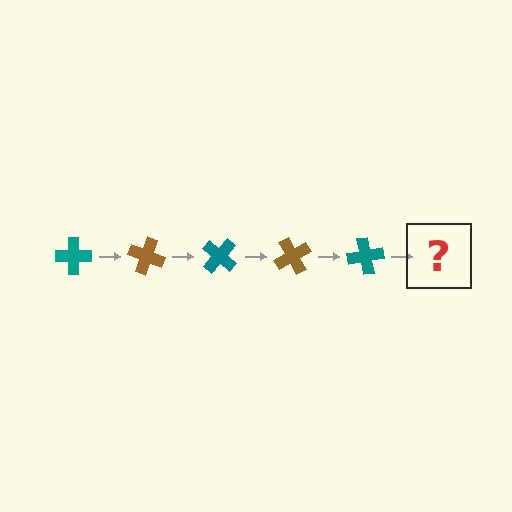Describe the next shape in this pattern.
It should be a brown cross, rotated 100 degrees from the start.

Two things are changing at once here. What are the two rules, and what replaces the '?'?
The two rules are that it rotates 20 degrees each step and the color cycles through teal and brown. The '?' should be a brown cross, rotated 100 degrees from the start.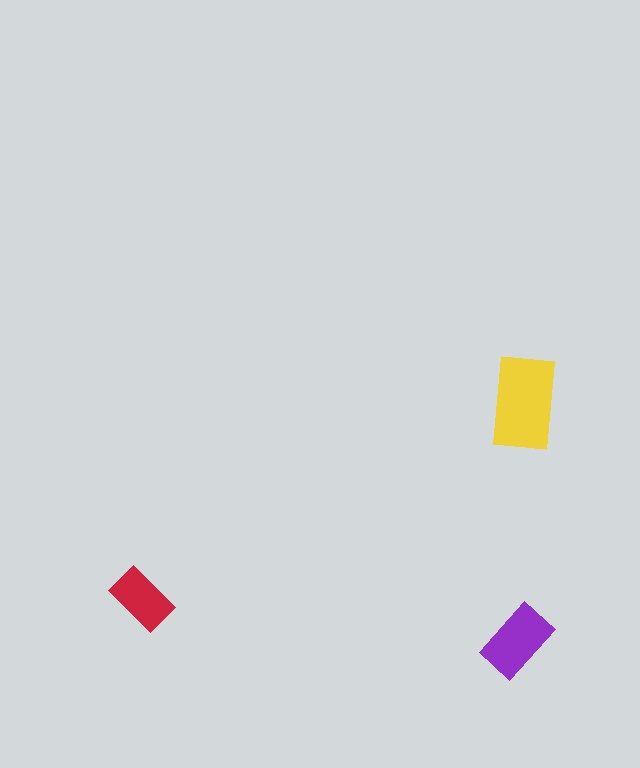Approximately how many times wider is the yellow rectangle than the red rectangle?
About 1.5 times wider.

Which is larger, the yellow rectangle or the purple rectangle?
The yellow one.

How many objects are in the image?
There are 3 objects in the image.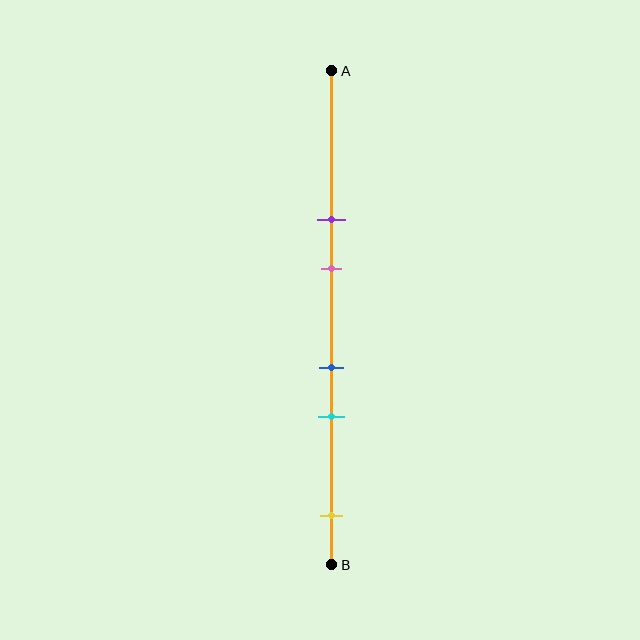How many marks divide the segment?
There are 5 marks dividing the segment.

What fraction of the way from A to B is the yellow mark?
The yellow mark is approximately 90% (0.9) of the way from A to B.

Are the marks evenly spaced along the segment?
No, the marks are not evenly spaced.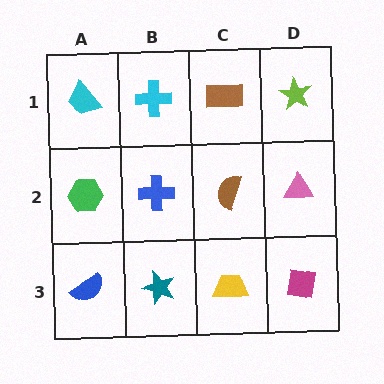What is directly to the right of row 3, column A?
A teal star.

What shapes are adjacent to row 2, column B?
A cyan cross (row 1, column B), a teal star (row 3, column B), a green hexagon (row 2, column A), a brown semicircle (row 2, column C).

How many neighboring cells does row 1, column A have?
2.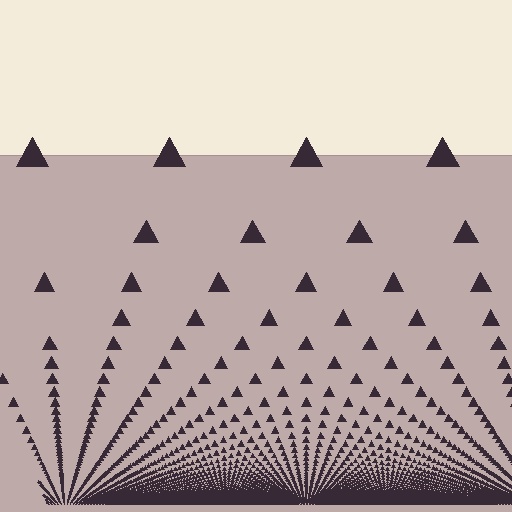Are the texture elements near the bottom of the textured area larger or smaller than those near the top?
Smaller. The gradient is inverted — elements near the bottom are smaller and denser.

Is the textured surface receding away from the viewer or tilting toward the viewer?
The surface appears to tilt toward the viewer. Texture elements get larger and sparser toward the top.